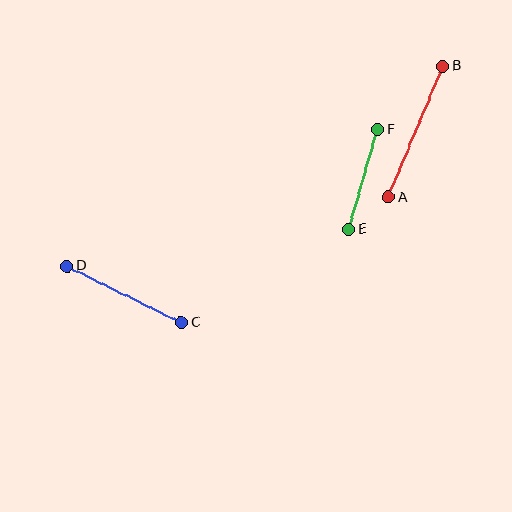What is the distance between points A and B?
The distance is approximately 142 pixels.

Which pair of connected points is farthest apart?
Points A and B are farthest apart.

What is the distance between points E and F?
The distance is approximately 104 pixels.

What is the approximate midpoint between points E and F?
The midpoint is at approximately (363, 179) pixels.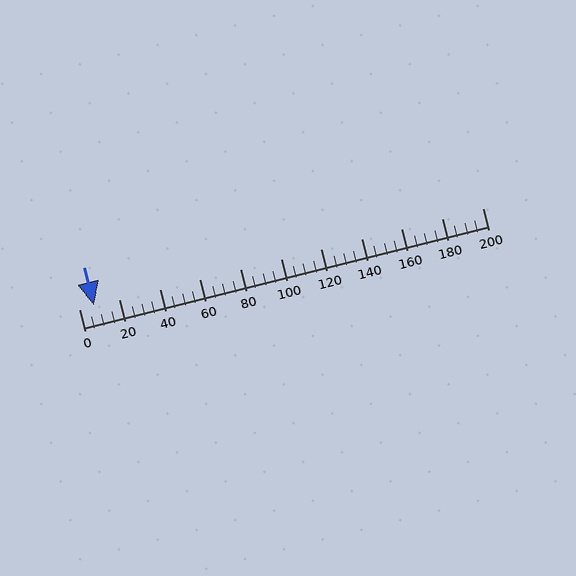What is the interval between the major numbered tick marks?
The major tick marks are spaced 20 units apart.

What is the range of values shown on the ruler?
The ruler shows values from 0 to 200.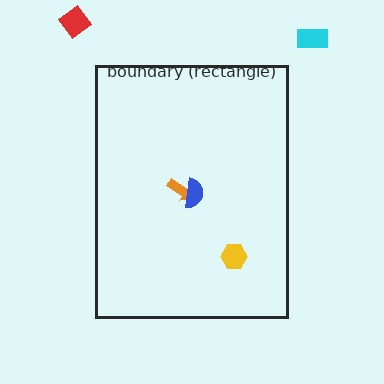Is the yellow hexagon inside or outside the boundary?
Inside.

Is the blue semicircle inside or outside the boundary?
Inside.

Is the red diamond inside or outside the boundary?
Outside.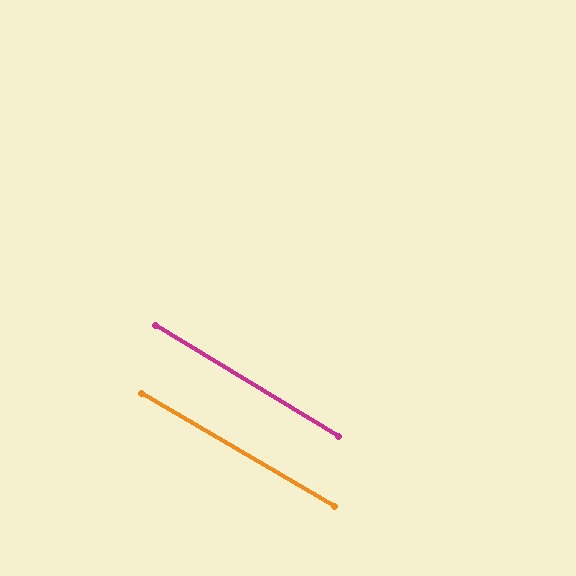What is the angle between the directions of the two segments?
Approximately 1 degree.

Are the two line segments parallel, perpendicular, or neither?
Parallel — their directions differ by only 1.1°.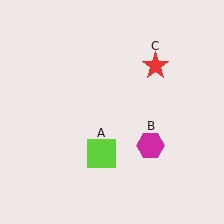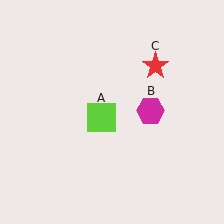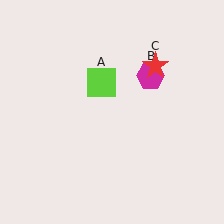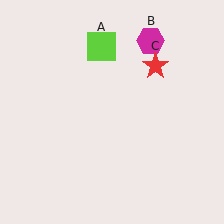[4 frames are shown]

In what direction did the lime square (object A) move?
The lime square (object A) moved up.